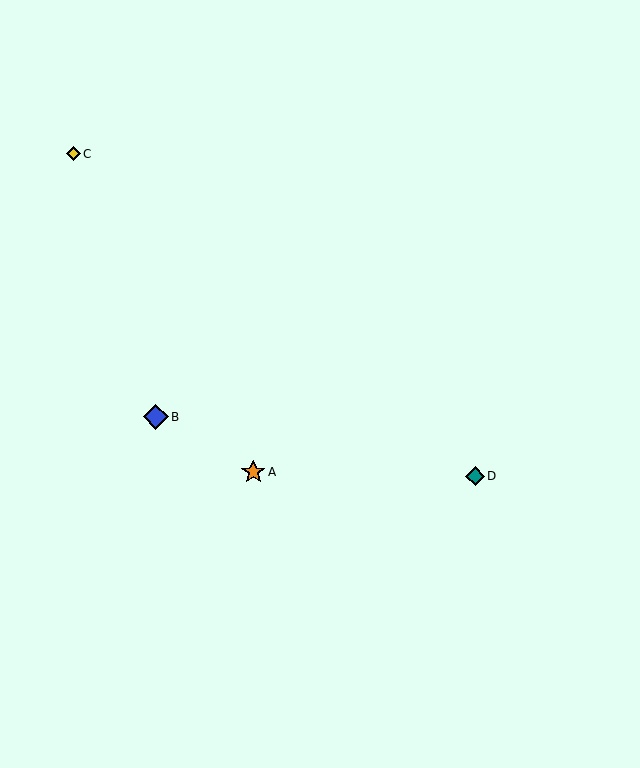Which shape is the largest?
The blue diamond (labeled B) is the largest.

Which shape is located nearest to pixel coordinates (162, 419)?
The blue diamond (labeled B) at (156, 417) is nearest to that location.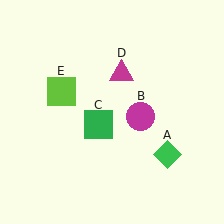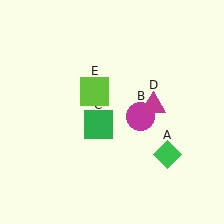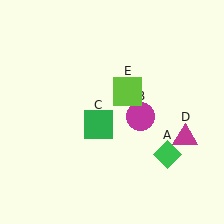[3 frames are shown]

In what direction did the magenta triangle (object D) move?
The magenta triangle (object D) moved down and to the right.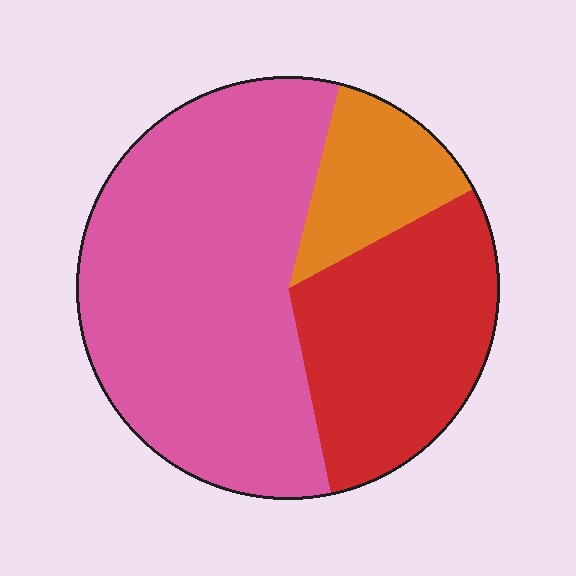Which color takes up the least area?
Orange, at roughly 15%.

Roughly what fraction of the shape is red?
Red covers around 30% of the shape.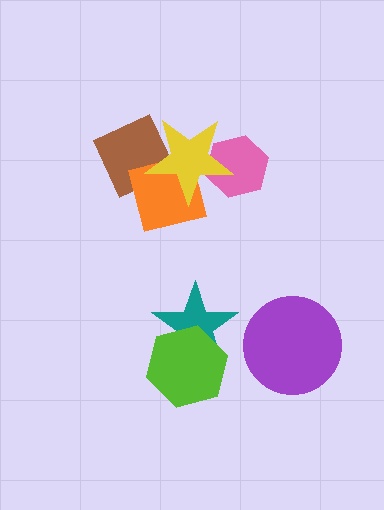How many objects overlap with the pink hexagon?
1 object overlaps with the pink hexagon.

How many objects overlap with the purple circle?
0 objects overlap with the purple circle.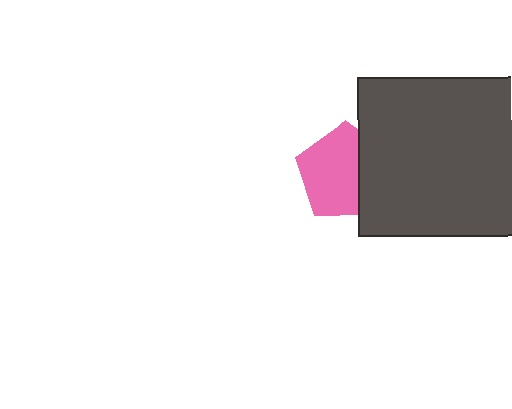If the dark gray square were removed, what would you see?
You would see the complete pink pentagon.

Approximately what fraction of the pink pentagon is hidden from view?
Roughly 33% of the pink pentagon is hidden behind the dark gray square.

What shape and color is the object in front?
The object in front is a dark gray square.